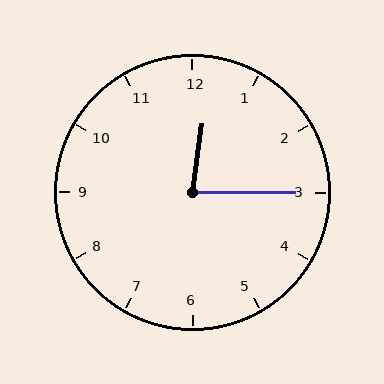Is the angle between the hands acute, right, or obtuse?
It is acute.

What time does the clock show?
12:15.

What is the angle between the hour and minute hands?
Approximately 82 degrees.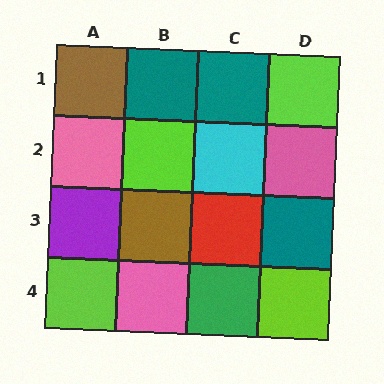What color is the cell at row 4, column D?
Lime.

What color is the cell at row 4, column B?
Pink.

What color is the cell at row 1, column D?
Lime.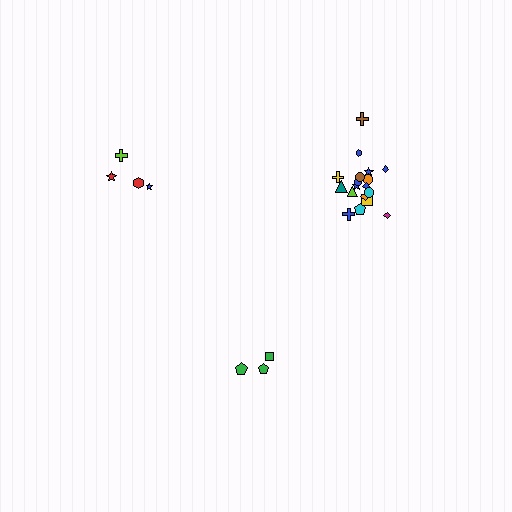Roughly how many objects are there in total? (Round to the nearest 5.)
Roughly 25 objects in total.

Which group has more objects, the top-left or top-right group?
The top-right group.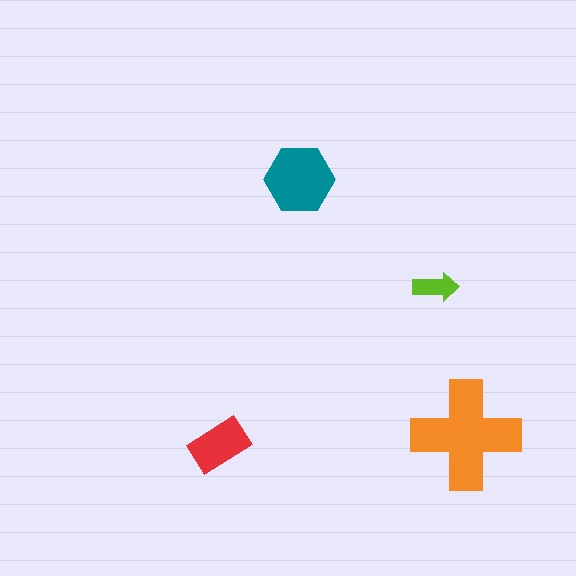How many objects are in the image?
There are 4 objects in the image.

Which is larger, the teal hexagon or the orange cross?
The orange cross.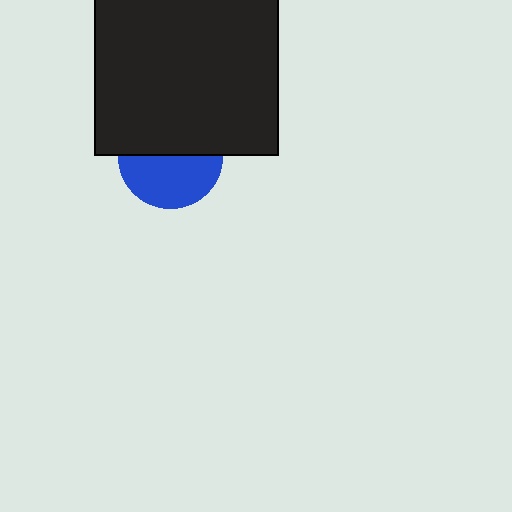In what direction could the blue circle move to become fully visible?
The blue circle could move down. That would shift it out from behind the black rectangle entirely.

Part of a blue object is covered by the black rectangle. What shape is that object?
It is a circle.